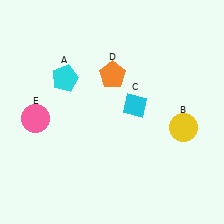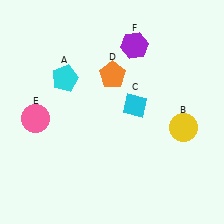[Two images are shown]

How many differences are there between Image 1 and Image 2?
There is 1 difference between the two images.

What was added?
A purple hexagon (F) was added in Image 2.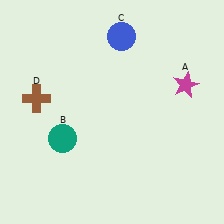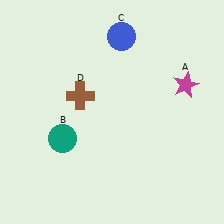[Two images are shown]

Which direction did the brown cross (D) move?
The brown cross (D) moved right.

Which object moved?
The brown cross (D) moved right.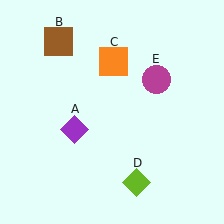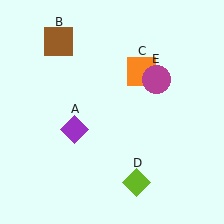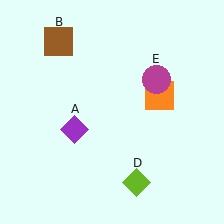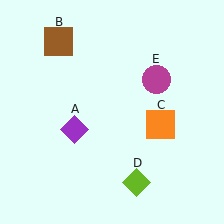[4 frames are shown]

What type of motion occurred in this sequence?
The orange square (object C) rotated clockwise around the center of the scene.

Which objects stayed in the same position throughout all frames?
Purple diamond (object A) and brown square (object B) and lime diamond (object D) and magenta circle (object E) remained stationary.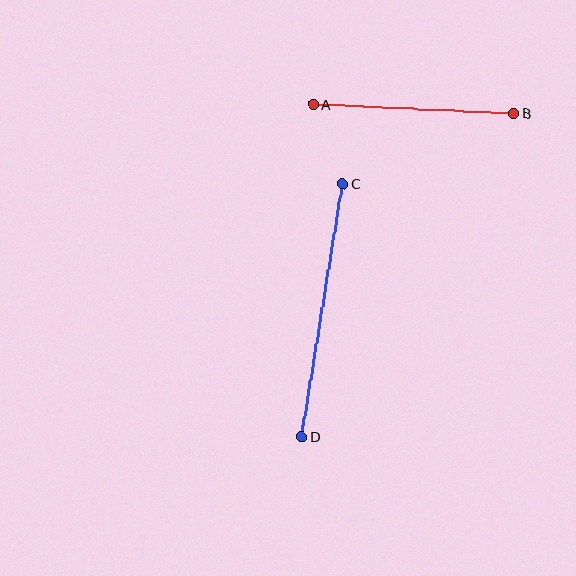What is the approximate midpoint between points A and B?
The midpoint is at approximately (413, 109) pixels.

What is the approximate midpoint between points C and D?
The midpoint is at approximately (322, 310) pixels.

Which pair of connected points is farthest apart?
Points C and D are farthest apart.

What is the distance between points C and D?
The distance is approximately 256 pixels.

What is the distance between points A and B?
The distance is approximately 201 pixels.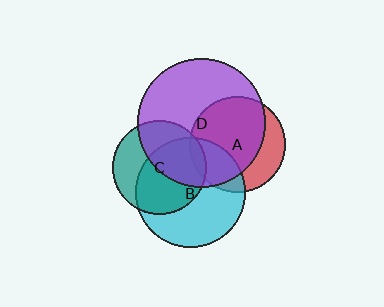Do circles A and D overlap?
Yes.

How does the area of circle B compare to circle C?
Approximately 1.4 times.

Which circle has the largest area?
Circle D (purple).